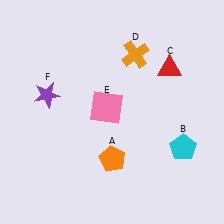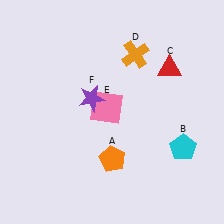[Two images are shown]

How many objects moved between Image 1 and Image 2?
1 object moved between the two images.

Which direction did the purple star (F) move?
The purple star (F) moved right.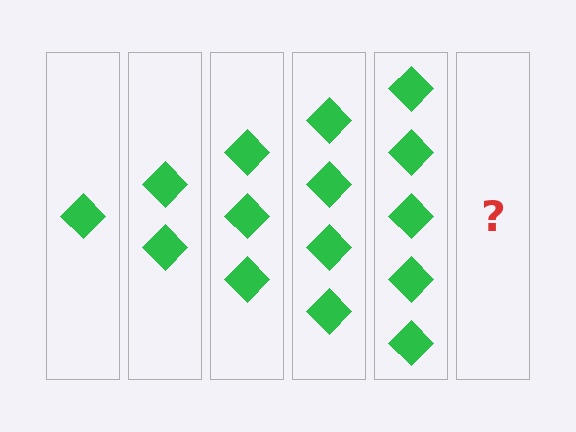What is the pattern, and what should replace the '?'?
The pattern is that each step adds one more diamond. The '?' should be 6 diamonds.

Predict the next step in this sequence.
The next step is 6 diamonds.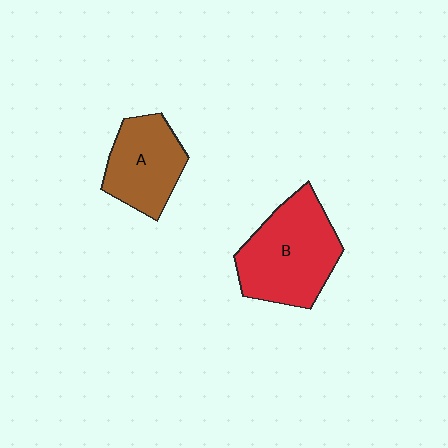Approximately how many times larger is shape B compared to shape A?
Approximately 1.4 times.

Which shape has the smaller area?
Shape A (brown).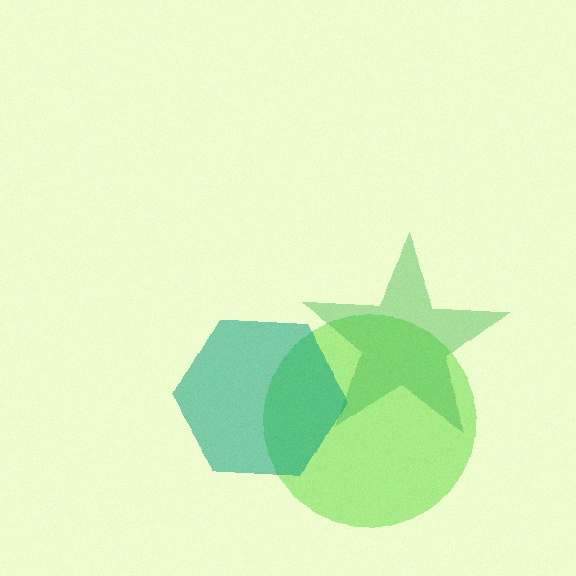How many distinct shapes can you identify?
There are 3 distinct shapes: a lime circle, a green star, a teal hexagon.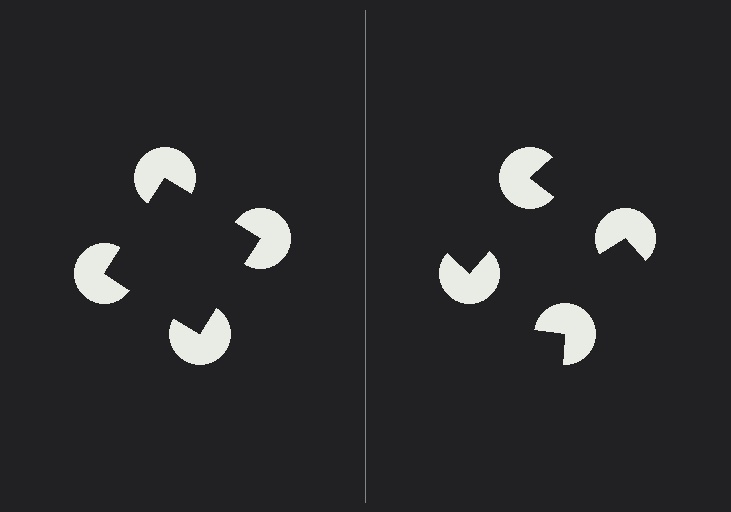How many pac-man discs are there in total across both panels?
8 — 4 on each side.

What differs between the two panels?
The pac-man discs are positioned identically on both sides; only the wedge orientations differ. On the left they align to a square; on the right they are misaligned.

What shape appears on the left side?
An illusory square.